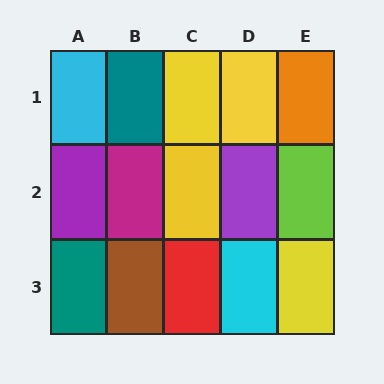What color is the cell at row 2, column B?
Magenta.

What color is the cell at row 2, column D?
Purple.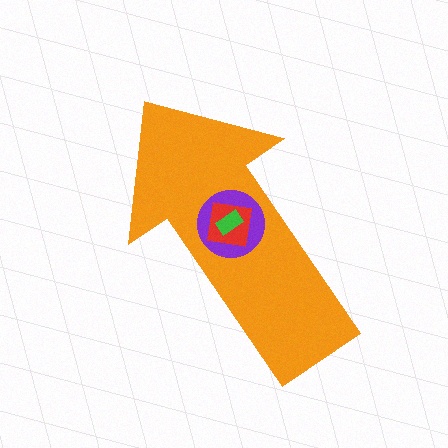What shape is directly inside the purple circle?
The red square.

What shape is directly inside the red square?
The green rectangle.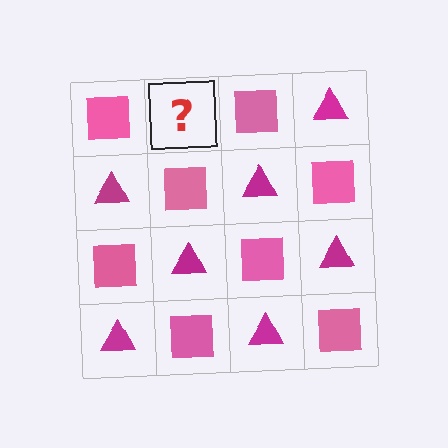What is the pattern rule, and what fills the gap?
The rule is that it alternates pink square and magenta triangle in a checkerboard pattern. The gap should be filled with a magenta triangle.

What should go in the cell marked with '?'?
The missing cell should contain a magenta triangle.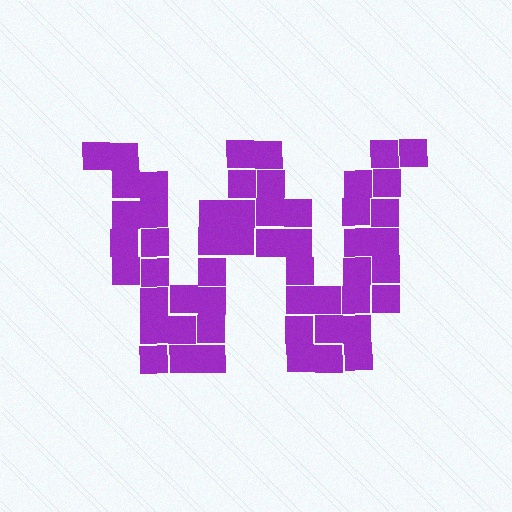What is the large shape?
The large shape is the letter W.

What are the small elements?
The small elements are squares.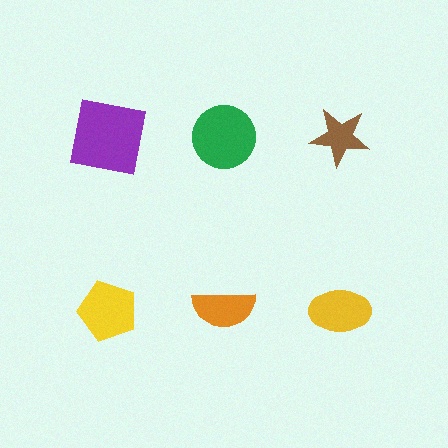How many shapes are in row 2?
3 shapes.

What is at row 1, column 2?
A green circle.